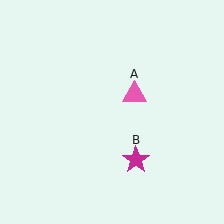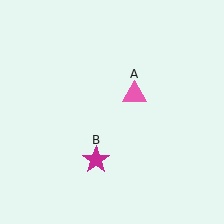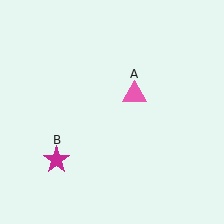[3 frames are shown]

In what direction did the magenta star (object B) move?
The magenta star (object B) moved left.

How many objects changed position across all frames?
1 object changed position: magenta star (object B).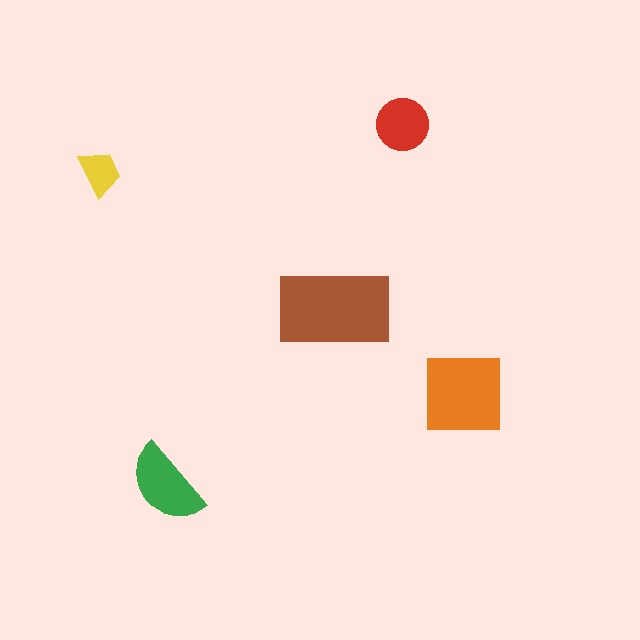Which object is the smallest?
The yellow trapezoid.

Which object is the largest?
The brown rectangle.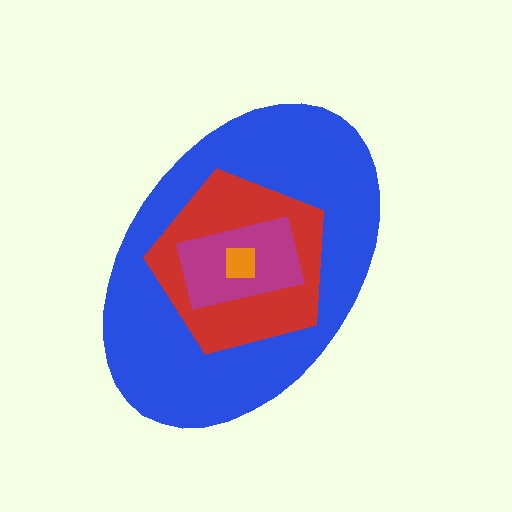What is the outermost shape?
The blue ellipse.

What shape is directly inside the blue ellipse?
The red pentagon.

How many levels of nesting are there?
4.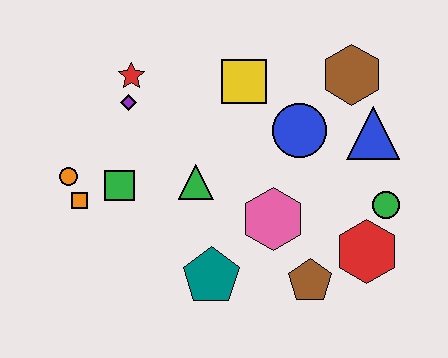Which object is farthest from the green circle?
The orange circle is farthest from the green circle.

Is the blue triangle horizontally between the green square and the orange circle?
No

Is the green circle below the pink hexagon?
No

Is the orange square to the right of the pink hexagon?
No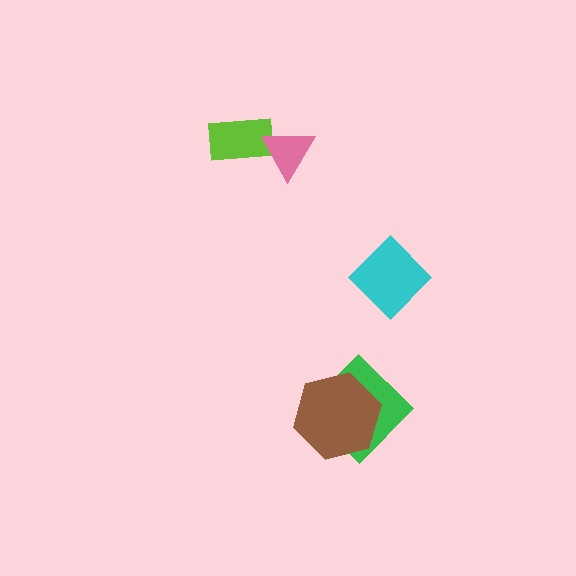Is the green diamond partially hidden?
Yes, it is partially covered by another shape.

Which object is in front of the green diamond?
The brown hexagon is in front of the green diamond.